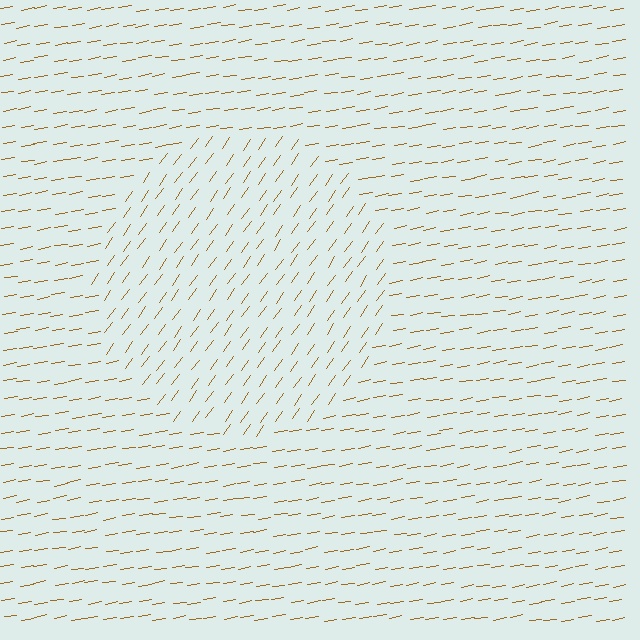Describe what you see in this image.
The image is filled with small brown line segments. A circle region in the image has lines oriented differently from the surrounding lines, creating a visible texture boundary.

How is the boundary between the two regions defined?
The boundary is defined purely by a change in line orientation (approximately 45 degrees difference). All lines are the same color and thickness.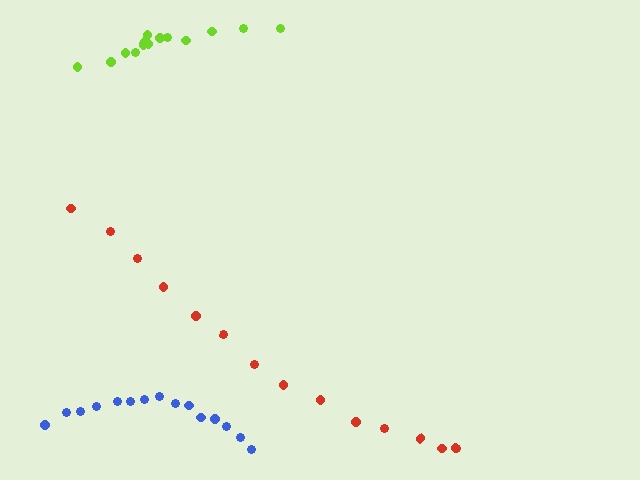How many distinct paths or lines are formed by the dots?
There are 3 distinct paths.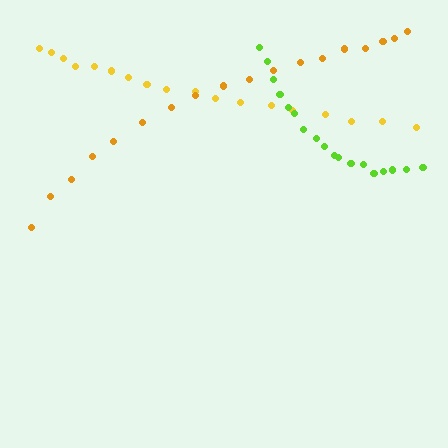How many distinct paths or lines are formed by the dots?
There are 3 distinct paths.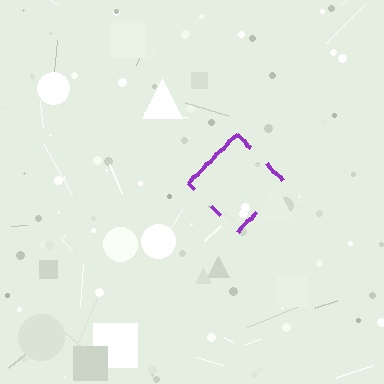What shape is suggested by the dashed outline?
The dashed outline suggests a diamond.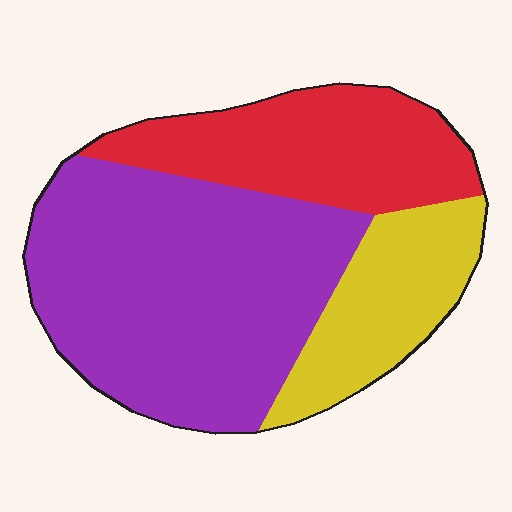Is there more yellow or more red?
Red.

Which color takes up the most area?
Purple, at roughly 55%.